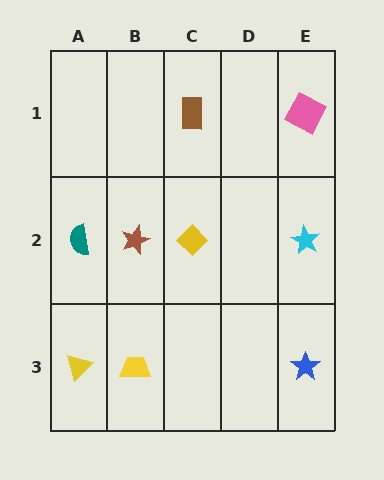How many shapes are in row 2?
4 shapes.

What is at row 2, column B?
A brown star.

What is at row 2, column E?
A cyan star.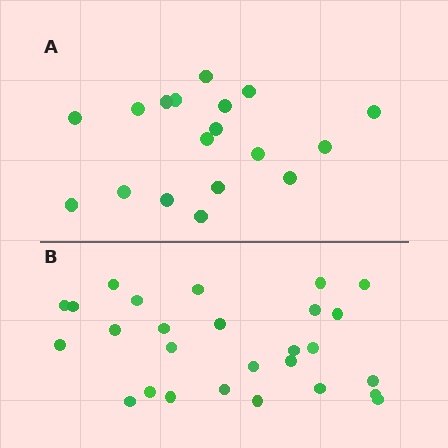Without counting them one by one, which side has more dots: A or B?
Region B (the bottom region) has more dots.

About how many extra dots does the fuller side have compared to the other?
Region B has roughly 8 or so more dots than region A.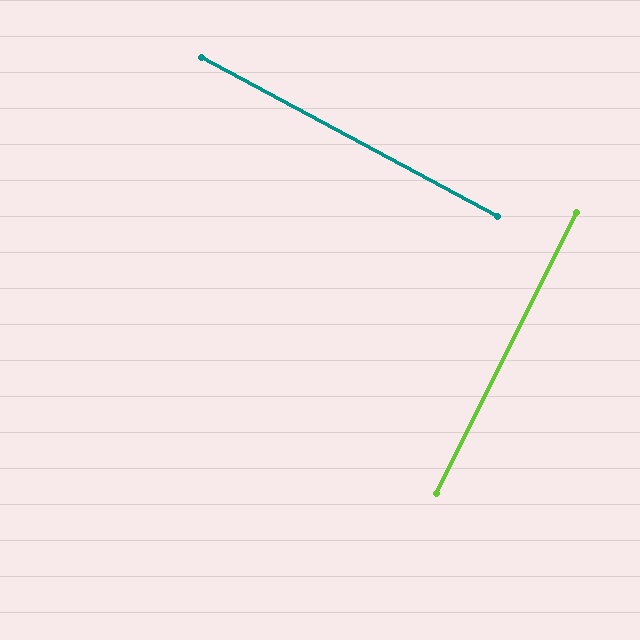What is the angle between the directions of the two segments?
Approximately 88 degrees.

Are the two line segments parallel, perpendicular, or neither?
Perpendicular — they meet at approximately 88°.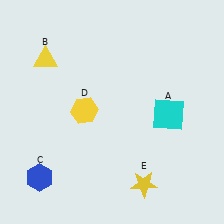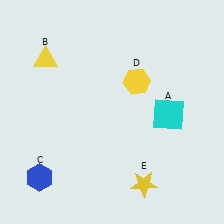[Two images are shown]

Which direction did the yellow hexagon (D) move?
The yellow hexagon (D) moved right.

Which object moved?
The yellow hexagon (D) moved right.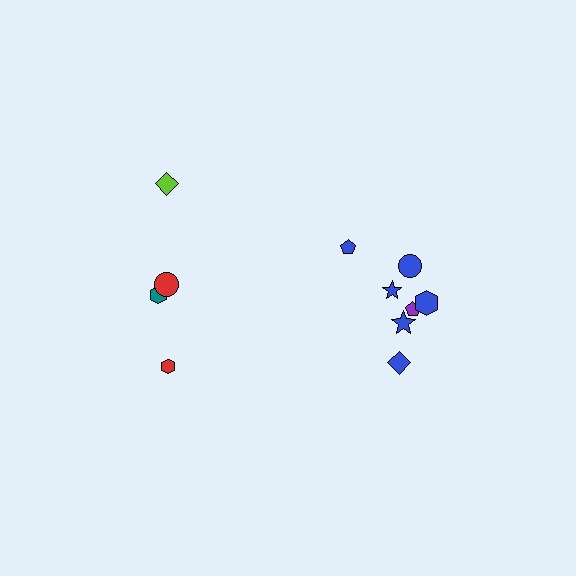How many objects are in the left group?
There are 4 objects.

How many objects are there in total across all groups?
There are 11 objects.